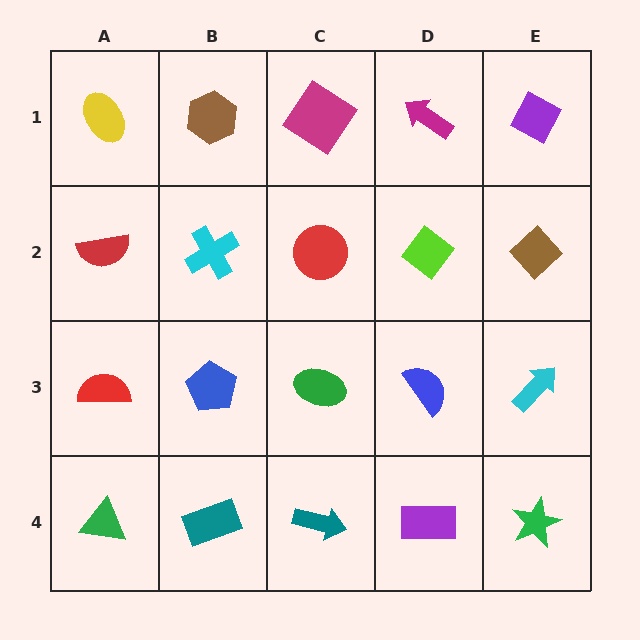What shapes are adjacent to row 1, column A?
A red semicircle (row 2, column A), a brown hexagon (row 1, column B).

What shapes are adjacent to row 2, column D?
A magenta arrow (row 1, column D), a blue semicircle (row 3, column D), a red circle (row 2, column C), a brown diamond (row 2, column E).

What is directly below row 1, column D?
A lime diamond.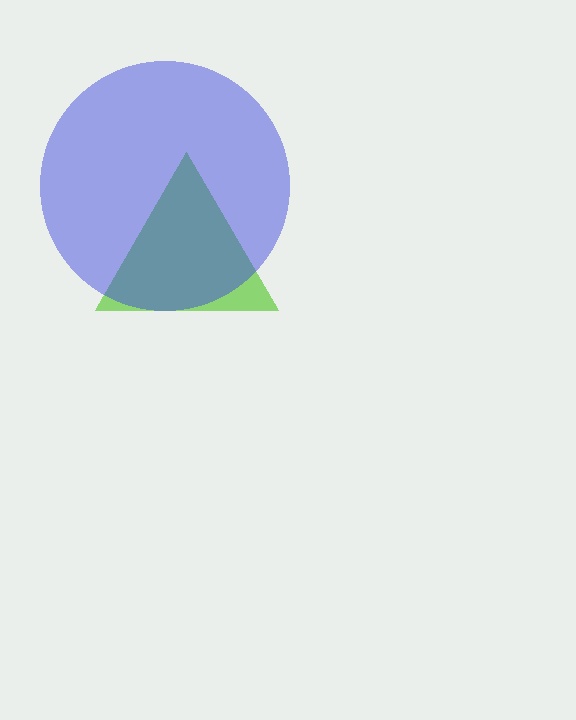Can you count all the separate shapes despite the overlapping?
Yes, there are 2 separate shapes.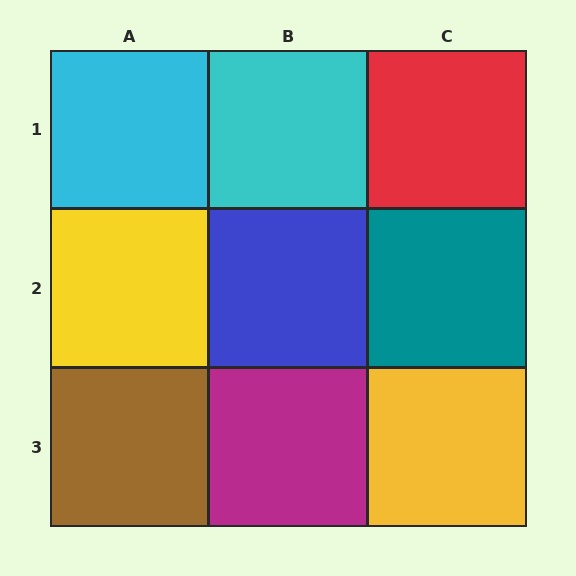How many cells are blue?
1 cell is blue.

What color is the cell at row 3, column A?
Brown.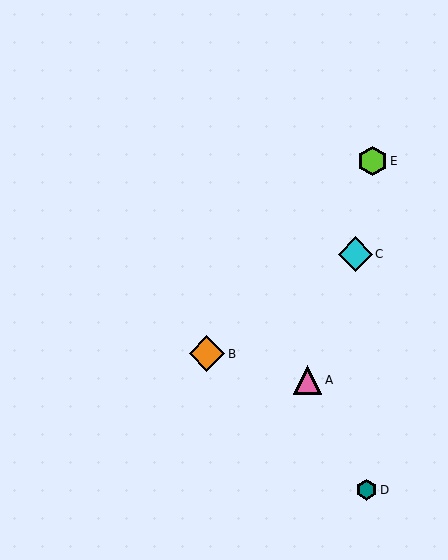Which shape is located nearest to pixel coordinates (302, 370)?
The pink triangle (labeled A) at (308, 380) is nearest to that location.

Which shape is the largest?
The orange diamond (labeled B) is the largest.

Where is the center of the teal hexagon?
The center of the teal hexagon is at (366, 490).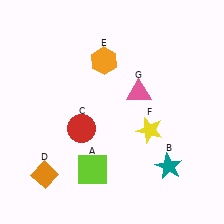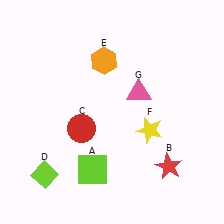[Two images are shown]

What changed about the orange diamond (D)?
In Image 1, D is orange. In Image 2, it changed to lime.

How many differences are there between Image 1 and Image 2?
There are 2 differences between the two images.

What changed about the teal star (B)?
In Image 1, B is teal. In Image 2, it changed to red.